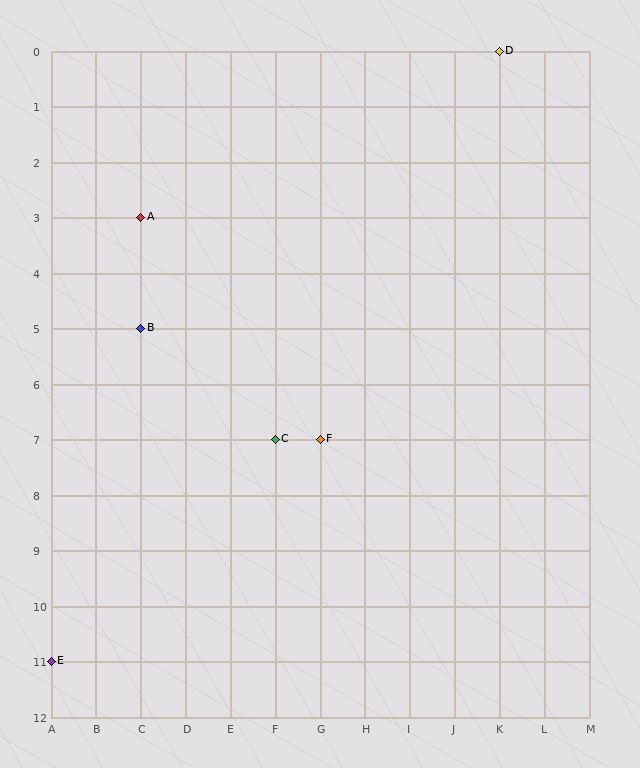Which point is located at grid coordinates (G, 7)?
Point F is at (G, 7).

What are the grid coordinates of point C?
Point C is at grid coordinates (F, 7).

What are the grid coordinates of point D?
Point D is at grid coordinates (K, 0).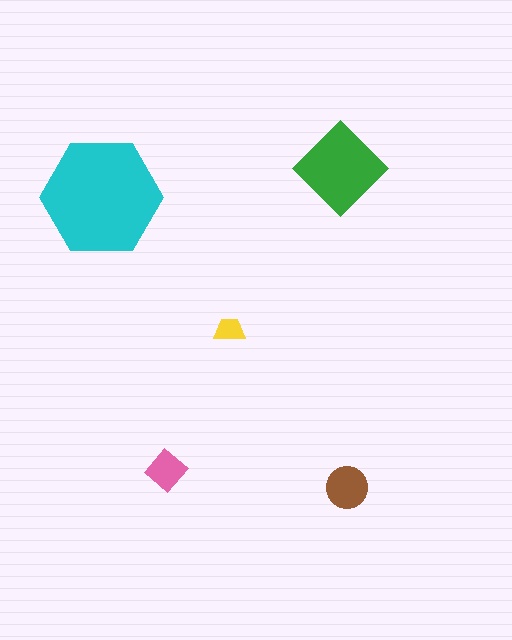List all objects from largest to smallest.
The cyan hexagon, the green diamond, the brown circle, the pink diamond, the yellow trapezoid.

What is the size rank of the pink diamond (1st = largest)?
4th.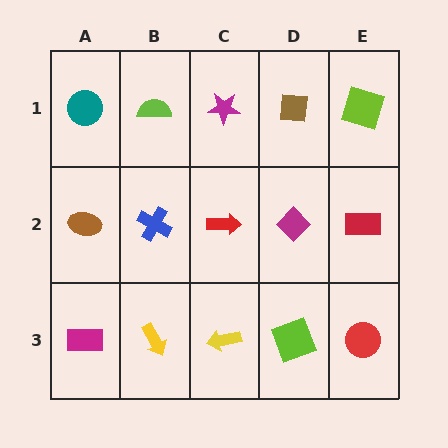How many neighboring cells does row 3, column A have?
2.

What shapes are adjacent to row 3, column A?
A brown ellipse (row 2, column A), a yellow arrow (row 3, column B).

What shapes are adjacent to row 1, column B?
A blue cross (row 2, column B), a teal circle (row 1, column A), a magenta star (row 1, column C).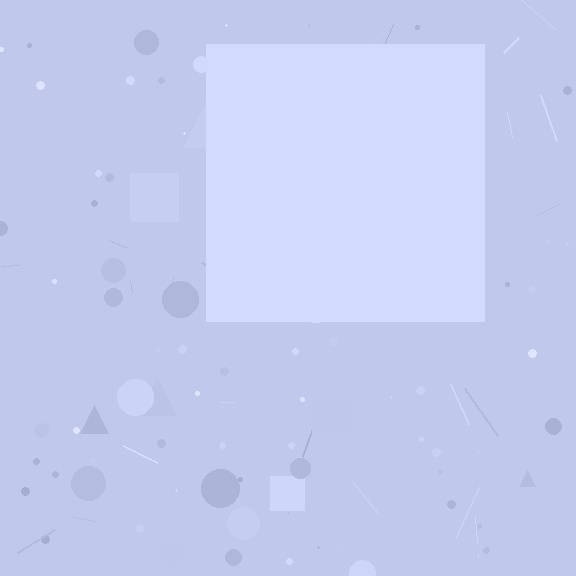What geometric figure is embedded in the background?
A square is embedded in the background.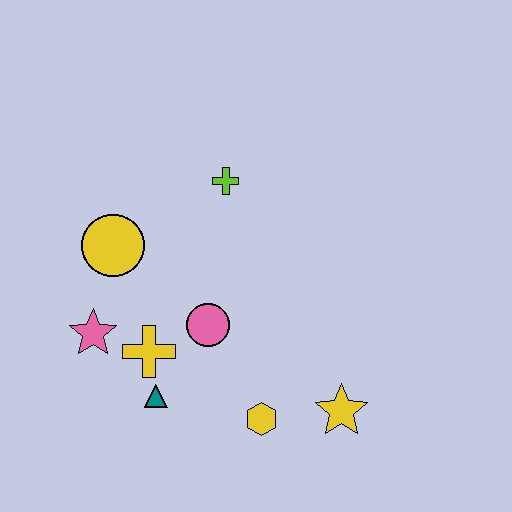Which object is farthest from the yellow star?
The yellow circle is farthest from the yellow star.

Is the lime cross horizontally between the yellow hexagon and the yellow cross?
Yes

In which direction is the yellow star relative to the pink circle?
The yellow star is to the right of the pink circle.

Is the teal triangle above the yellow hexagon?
Yes